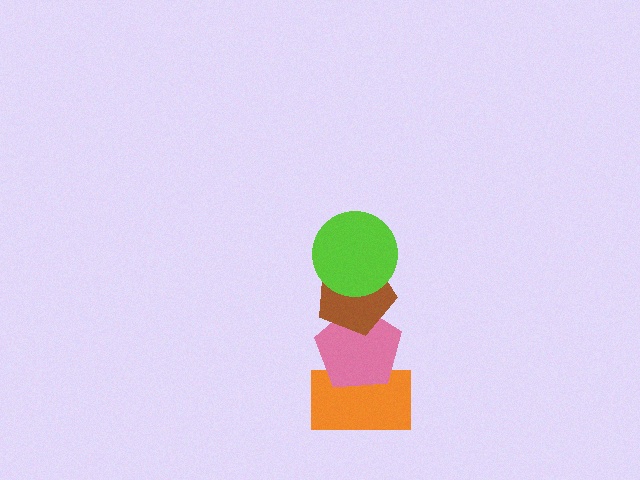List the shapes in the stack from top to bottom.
From top to bottom: the lime circle, the brown pentagon, the pink pentagon, the orange rectangle.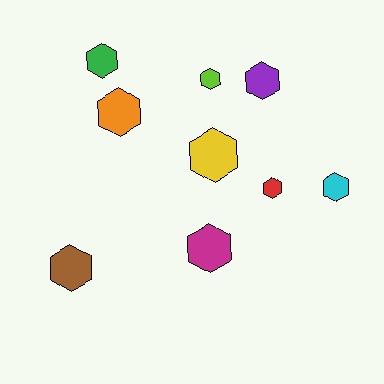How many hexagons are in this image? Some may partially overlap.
There are 9 hexagons.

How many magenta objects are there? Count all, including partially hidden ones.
There is 1 magenta object.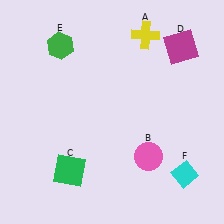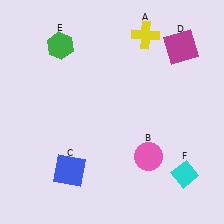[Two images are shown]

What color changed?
The square (C) changed from green in Image 1 to blue in Image 2.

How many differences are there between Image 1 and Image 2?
There is 1 difference between the two images.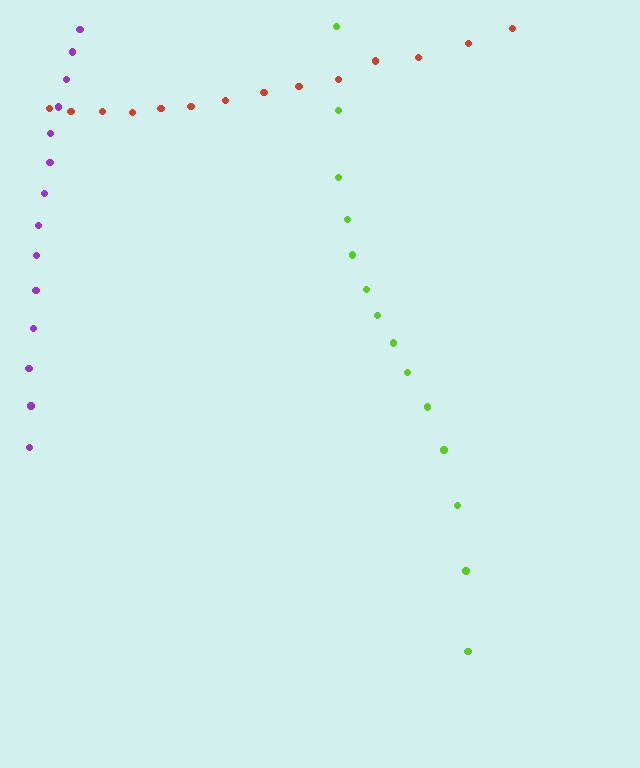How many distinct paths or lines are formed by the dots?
There are 3 distinct paths.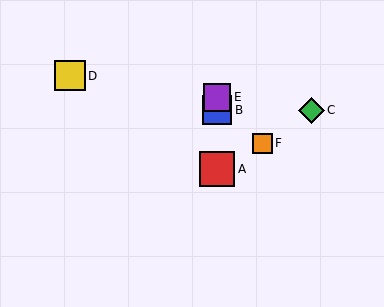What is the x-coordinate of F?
Object F is at x≈262.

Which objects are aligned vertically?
Objects A, B, E are aligned vertically.